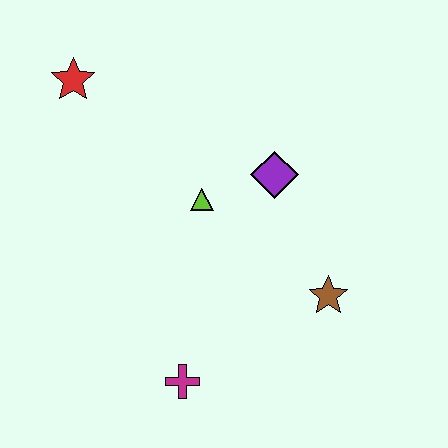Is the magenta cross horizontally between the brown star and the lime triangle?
No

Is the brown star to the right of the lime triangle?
Yes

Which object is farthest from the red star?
The brown star is farthest from the red star.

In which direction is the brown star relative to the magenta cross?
The brown star is to the right of the magenta cross.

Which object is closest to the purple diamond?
The lime triangle is closest to the purple diamond.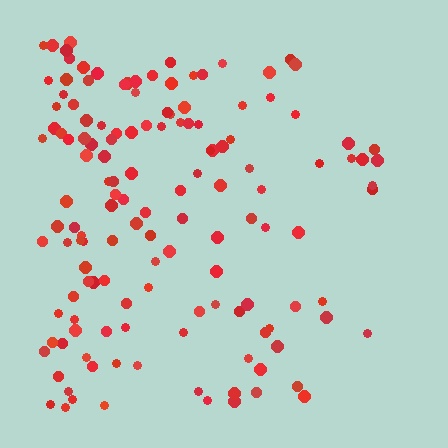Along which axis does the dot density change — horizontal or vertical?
Horizontal.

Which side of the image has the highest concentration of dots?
The left.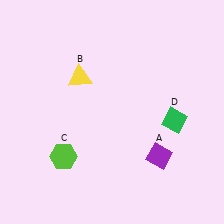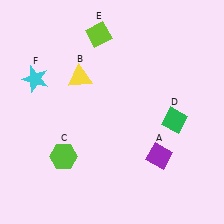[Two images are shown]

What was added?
A lime diamond (E), a cyan star (F) were added in Image 2.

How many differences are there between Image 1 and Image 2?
There are 2 differences between the two images.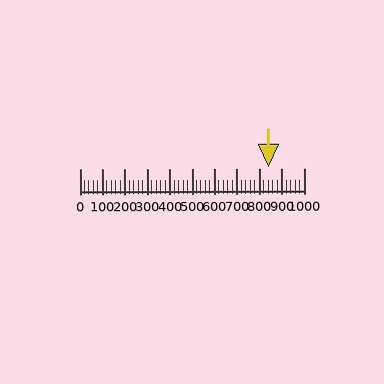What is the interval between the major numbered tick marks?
The major tick marks are spaced 100 units apart.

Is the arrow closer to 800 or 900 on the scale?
The arrow is closer to 800.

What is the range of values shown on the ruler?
The ruler shows values from 0 to 1000.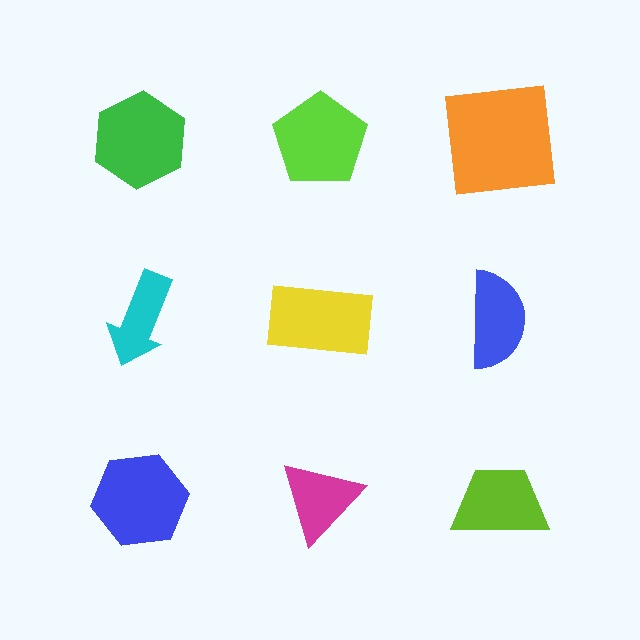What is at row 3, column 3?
A lime trapezoid.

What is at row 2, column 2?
A yellow rectangle.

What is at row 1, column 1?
A green hexagon.